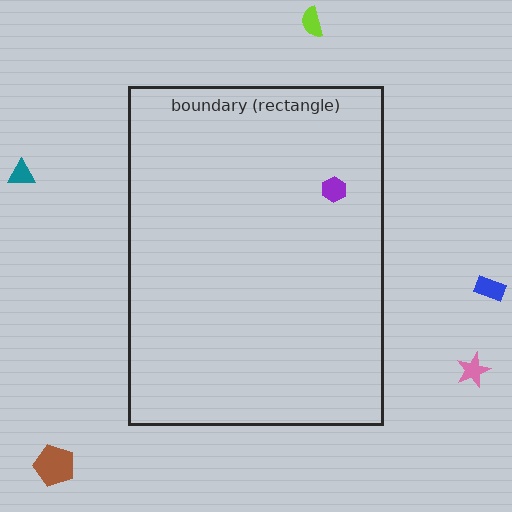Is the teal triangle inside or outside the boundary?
Outside.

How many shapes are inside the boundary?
1 inside, 5 outside.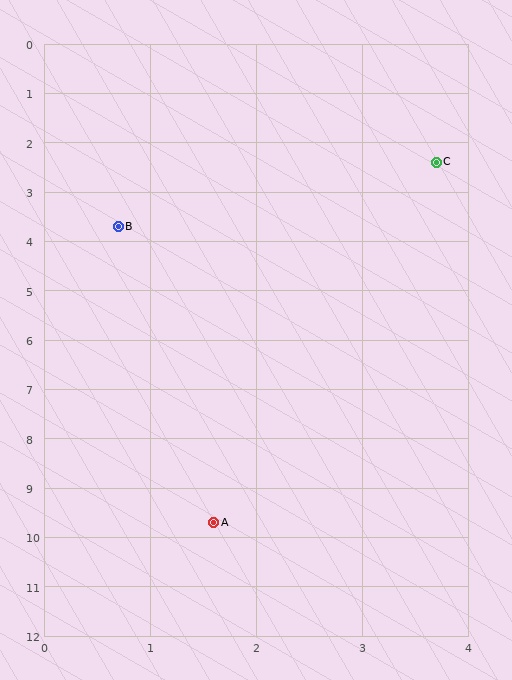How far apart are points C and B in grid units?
Points C and B are about 3.3 grid units apart.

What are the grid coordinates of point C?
Point C is at approximately (3.7, 2.4).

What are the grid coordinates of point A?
Point A is at approximately (1.6, 9.7).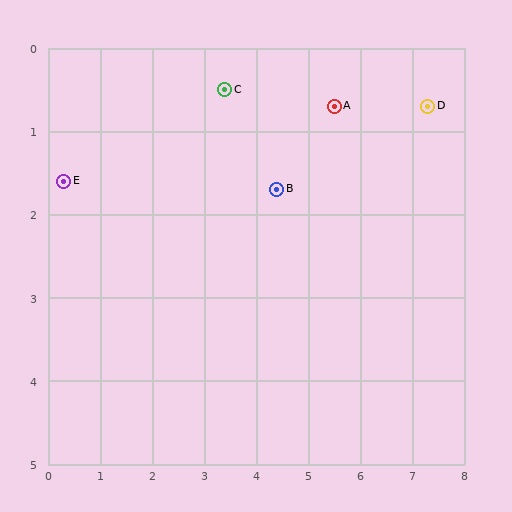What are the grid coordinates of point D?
Point D is at approximately (7.3, 0.7).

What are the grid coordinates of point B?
Point B is at approximately (4.4, 1.7).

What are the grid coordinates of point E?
Point E is at approximately (0.3, 1.6).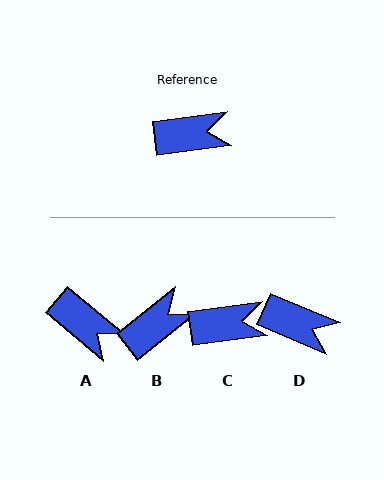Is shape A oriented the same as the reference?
No, it is off by about 47 degrees.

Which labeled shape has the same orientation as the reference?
C.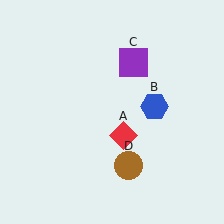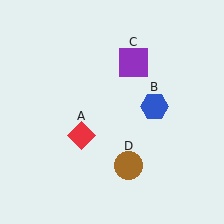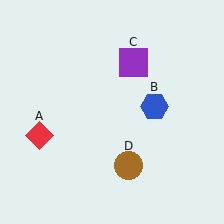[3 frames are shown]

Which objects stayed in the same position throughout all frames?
Blue hexagon (object B) and purple square (object C) and brown circle (object D) remained stationary.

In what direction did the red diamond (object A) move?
The red diamond (object A) moved left.